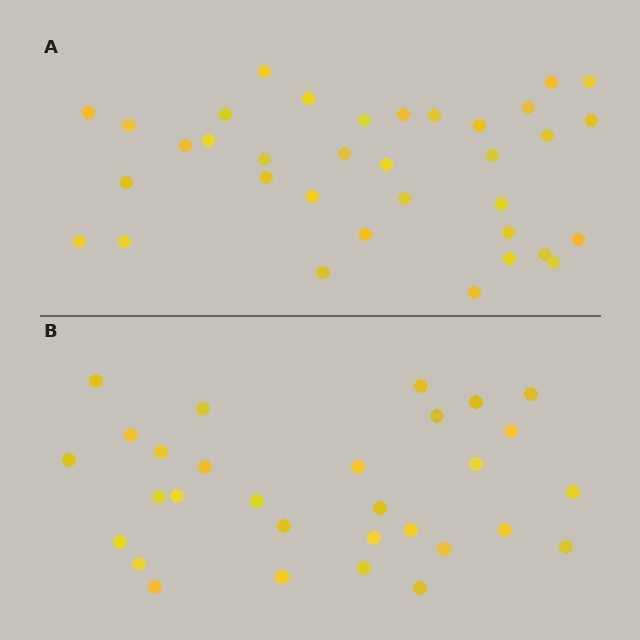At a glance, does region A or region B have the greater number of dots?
Region A (the top region) has more dots.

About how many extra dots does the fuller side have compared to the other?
Region A has about 5 more dots than region B.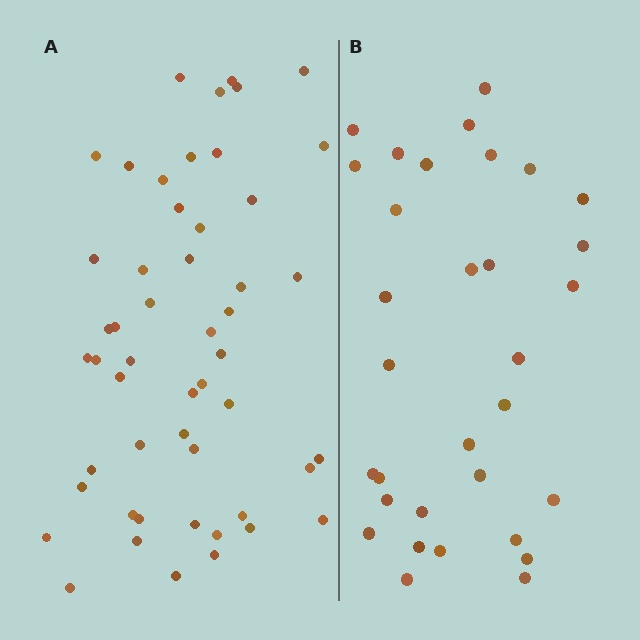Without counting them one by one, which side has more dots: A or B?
Region A (the left region) has more dots.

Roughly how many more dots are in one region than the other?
Region A has approximately 20 more dots than region B.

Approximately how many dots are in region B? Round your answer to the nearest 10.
About 30 dots. (The exact count is 32, which rounds to 30.)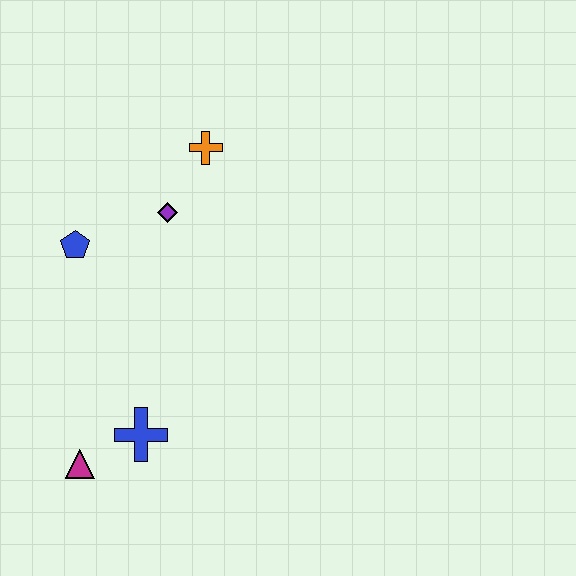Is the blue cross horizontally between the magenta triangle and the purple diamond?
Yes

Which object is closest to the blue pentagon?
The purple diamond is closest to the blue pentagon.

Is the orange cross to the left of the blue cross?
No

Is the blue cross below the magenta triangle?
No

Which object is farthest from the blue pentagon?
The magenta triangle is farthest from the blue pentagon.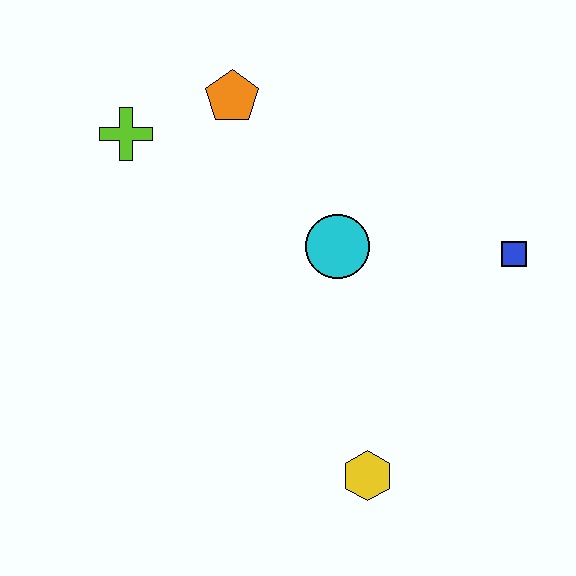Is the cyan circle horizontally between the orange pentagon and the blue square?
Yes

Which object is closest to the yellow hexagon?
The cyan circle is closest to the yellow hexagon.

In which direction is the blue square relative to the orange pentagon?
The blue square is to the right of the orange pentagon.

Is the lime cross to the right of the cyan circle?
No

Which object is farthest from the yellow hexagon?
The lime cross is farthest from the yellow hexagon.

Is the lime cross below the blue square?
No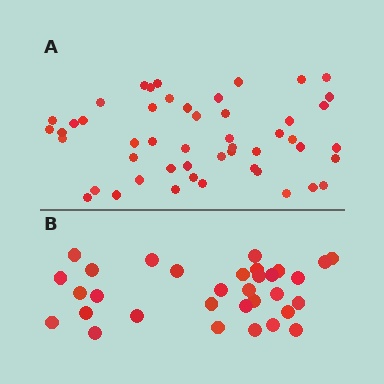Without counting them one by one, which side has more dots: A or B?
Region A (the top region) has more dots.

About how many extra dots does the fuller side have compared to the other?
Region A has approximately 20 more dots than region B.